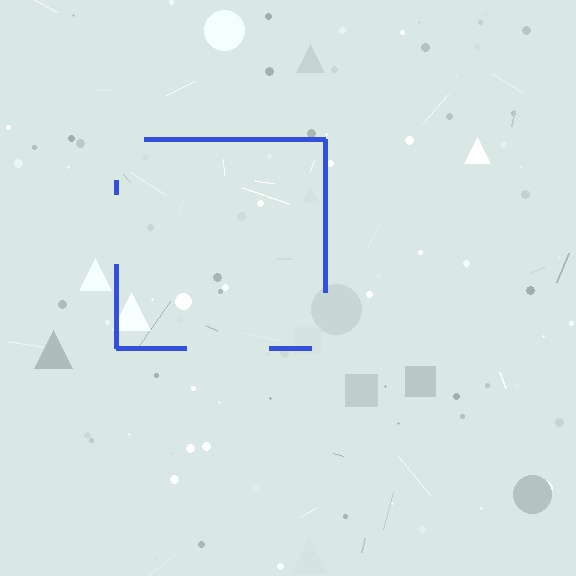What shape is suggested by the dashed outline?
The dashed outline suggests a square.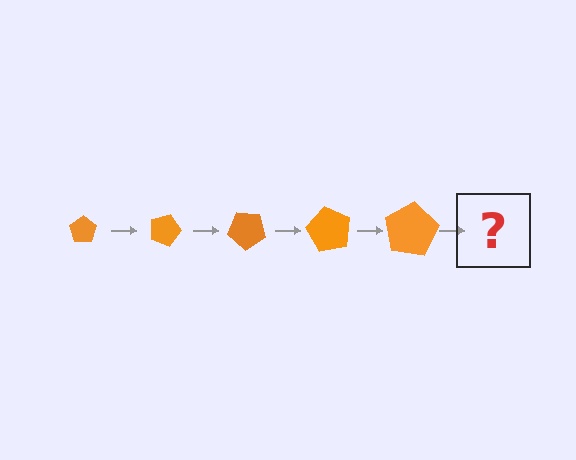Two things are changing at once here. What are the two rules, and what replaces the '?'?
The two rules are that the pentagon grows larger each step and it rotates 20 degrees each step. The '?' should be a pentagon, larger than the previous one and rotated 100 degrees from the start.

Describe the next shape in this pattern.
It should be a pentagon, larger than the previous one and rotated 100 degrees from the start.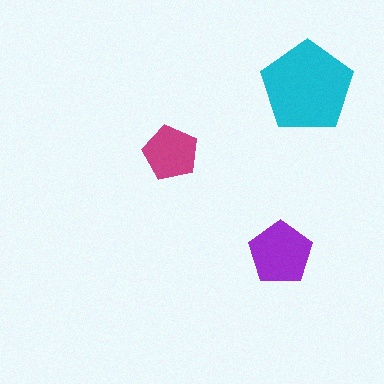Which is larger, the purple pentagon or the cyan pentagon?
The cyan one.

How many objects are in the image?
There are 3 objects in the image.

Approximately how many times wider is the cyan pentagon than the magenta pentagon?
About 1.5 times wider.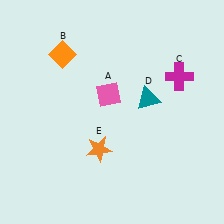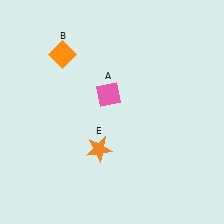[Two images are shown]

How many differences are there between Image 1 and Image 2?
There are 2 differences between the two images.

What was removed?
The magenta cross (C), the teal triangle (D) were removed in Image 2.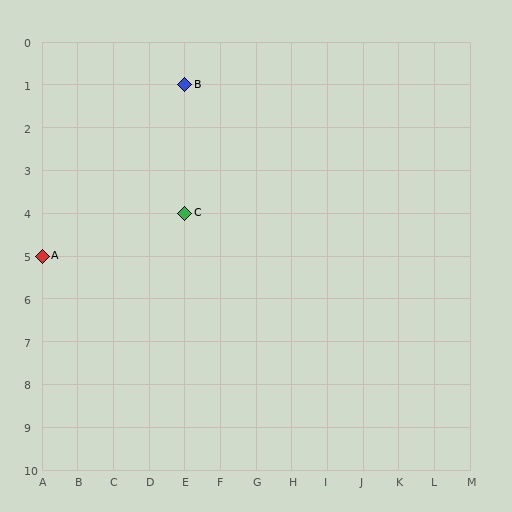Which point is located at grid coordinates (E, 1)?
Point B is at (E, 1).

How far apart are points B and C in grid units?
Points B and C are 3 rows apart.